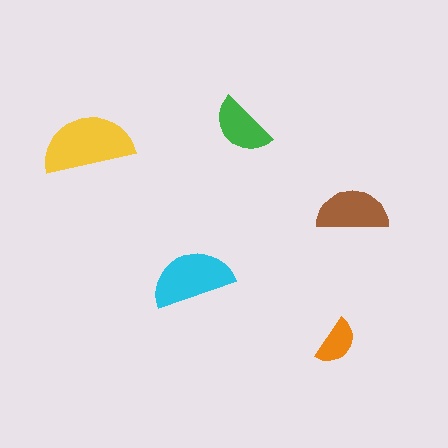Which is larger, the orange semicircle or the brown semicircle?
The brown one.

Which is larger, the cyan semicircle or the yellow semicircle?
The yellow one.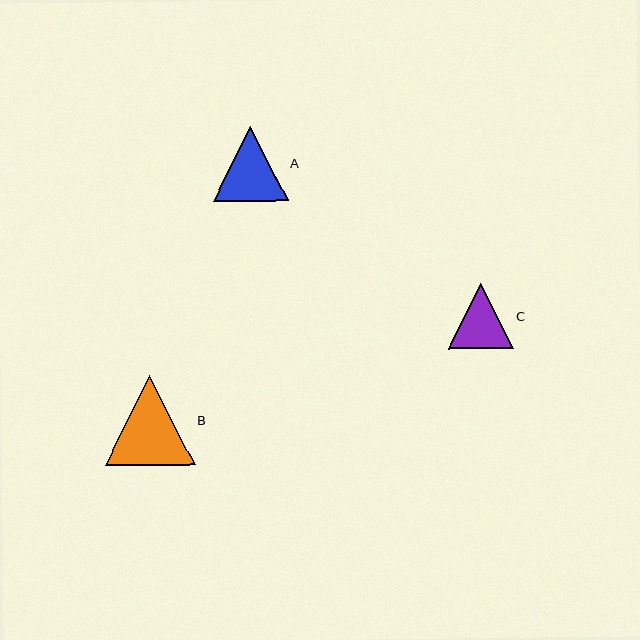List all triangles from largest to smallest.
From largest to smallest: B, A, C.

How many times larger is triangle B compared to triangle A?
Triangle B is approximately 1.2 times the size of triangle A.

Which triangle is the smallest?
Triangle C is the smallest with a size of approximately 65 pixels.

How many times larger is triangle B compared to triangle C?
Triangle B is approximately 1.4 times the size of triangle C.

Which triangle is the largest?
Triangle B is the largest with a size of approximately 90 pixels.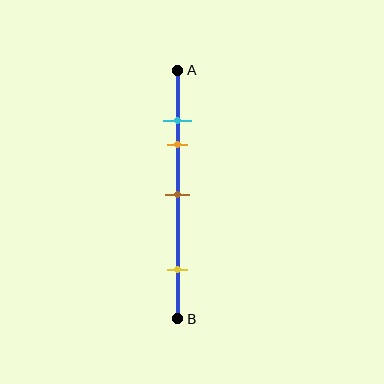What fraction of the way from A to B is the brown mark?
The brown mark is approximately 50% (0.5) of the way from A to B.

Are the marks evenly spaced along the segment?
No, the marks are not evenly spaced.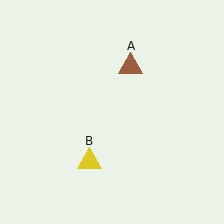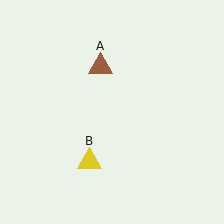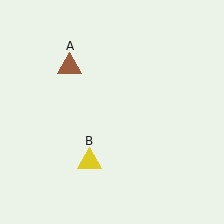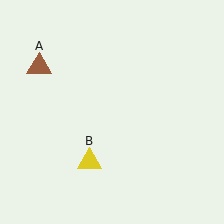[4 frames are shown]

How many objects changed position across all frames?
1 object changed position: brown triangle (object A).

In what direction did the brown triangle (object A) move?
The brown triangle (object A) moved left.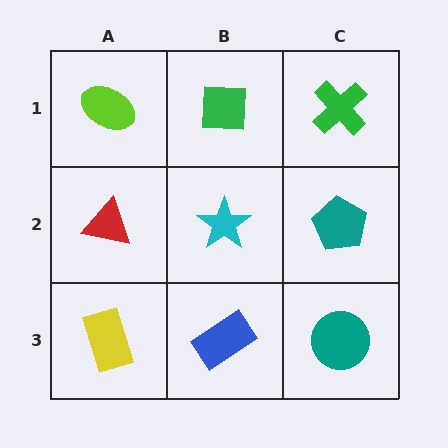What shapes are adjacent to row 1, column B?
A cyan star (row 2, column B), a lime ellipse (row 1, column A), a green cross (row 1, column C).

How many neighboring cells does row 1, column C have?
2.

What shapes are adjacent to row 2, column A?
A lime ellipse (row 1, column A), a yellow rectangle (row 3, column A), a cyan star (row 2, column B).